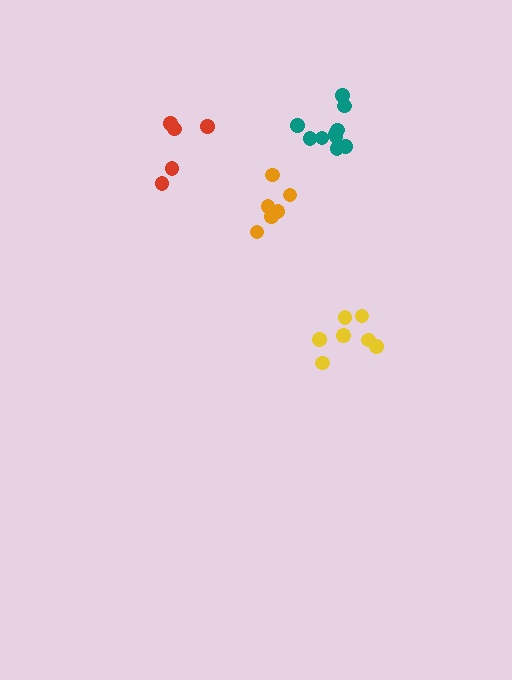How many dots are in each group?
Group 1: 10 dots, Group 2: 7 dots, Group 3: 5 dots, Group 4: 7 dots (29 total).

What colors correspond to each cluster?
The clusters are colored: teal, yellow, red, orange.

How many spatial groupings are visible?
There are 4 spatial groupings.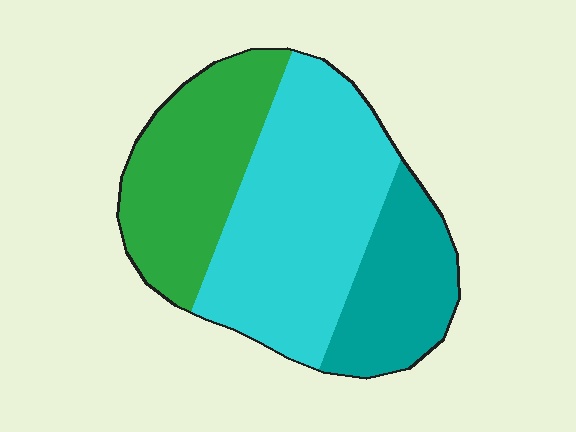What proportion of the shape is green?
Green covers about 30% of the shape.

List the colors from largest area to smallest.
From largest to smallest: cyan, green, teal.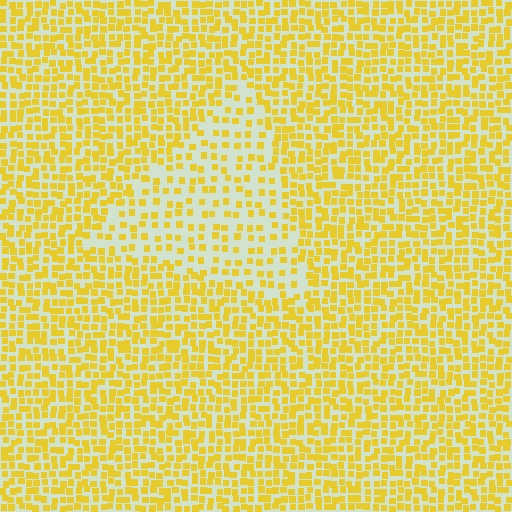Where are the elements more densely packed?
The elements are more densely packed outside the triangle boundary.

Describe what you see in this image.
The image contains small yellow elements arranged at two different densities. A triangle-shaped region is visible where the elements are less densely packed than the surrounding area.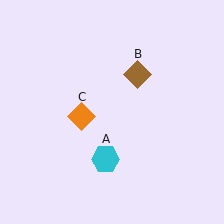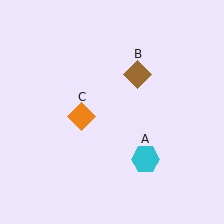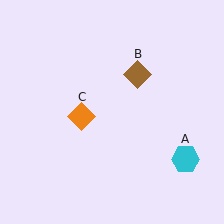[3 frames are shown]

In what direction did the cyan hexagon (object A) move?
The cyan hexagon (object A) moved right.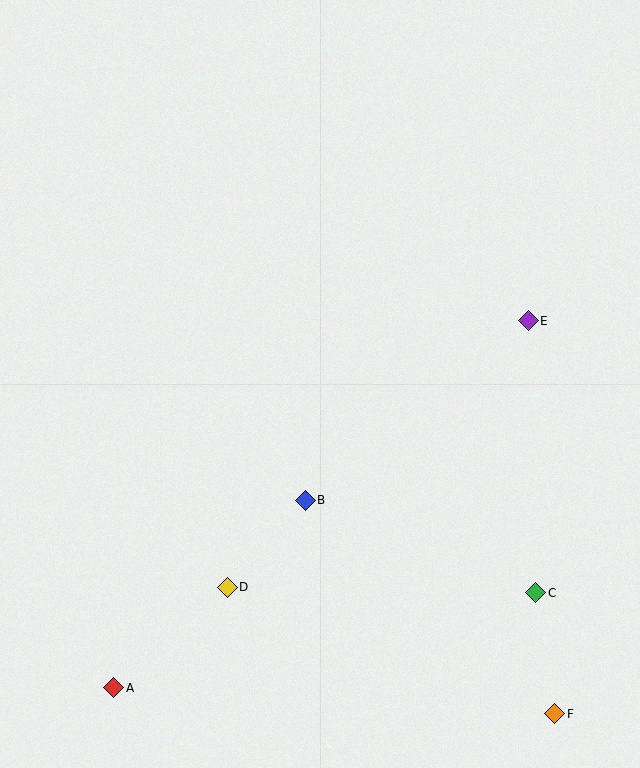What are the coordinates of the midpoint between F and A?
The midpoint between F and A is at (334, 701).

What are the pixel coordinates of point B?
Point B is at (305, 500).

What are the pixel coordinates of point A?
Point A is at (114, 688).